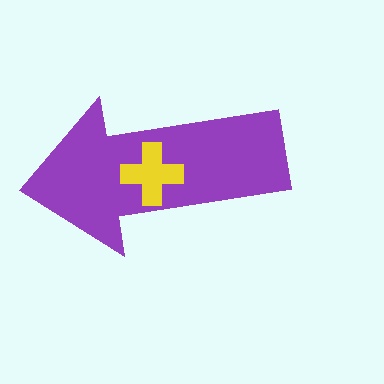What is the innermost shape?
The yellow cross.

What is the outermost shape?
The purple arrow.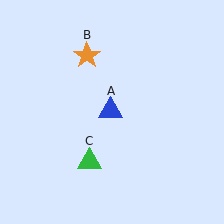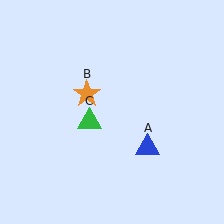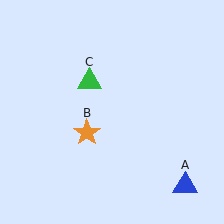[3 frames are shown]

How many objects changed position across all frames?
3 objects changed position: blue triangle (object A), orange star (object B), green triangle (object C).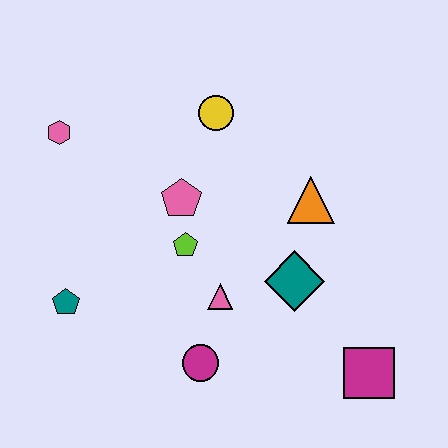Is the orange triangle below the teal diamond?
No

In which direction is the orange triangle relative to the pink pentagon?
The orange triangle is to the right of the pink pentagon.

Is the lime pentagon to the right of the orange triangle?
No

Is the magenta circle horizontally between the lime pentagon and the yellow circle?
Yes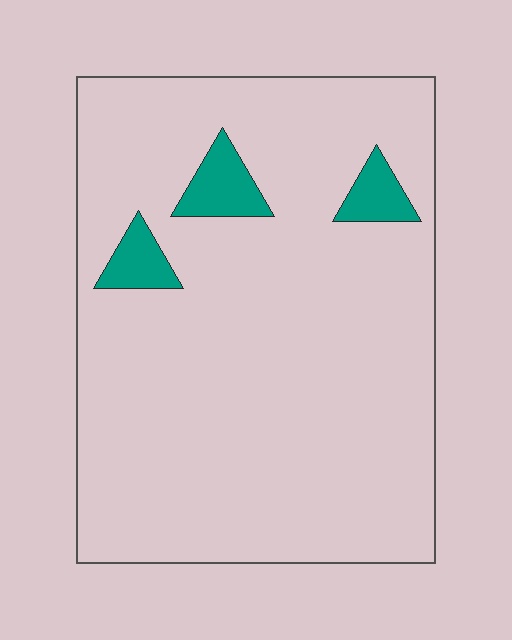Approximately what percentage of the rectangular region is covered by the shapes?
Approximately 5%.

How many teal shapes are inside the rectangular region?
3.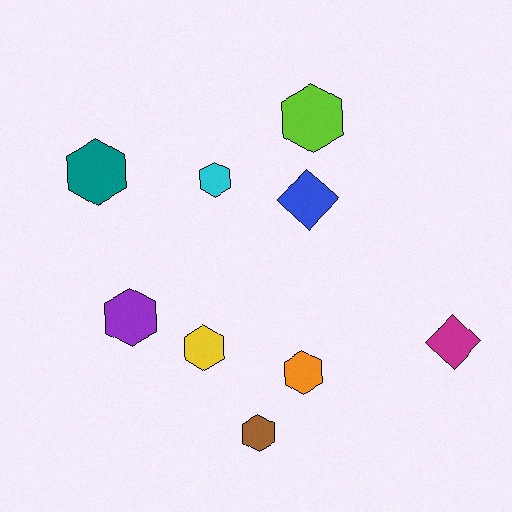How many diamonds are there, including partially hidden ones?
There are 2 diamonds.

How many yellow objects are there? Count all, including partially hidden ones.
There is 1 yellow object.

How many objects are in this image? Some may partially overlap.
There are 9 objects.